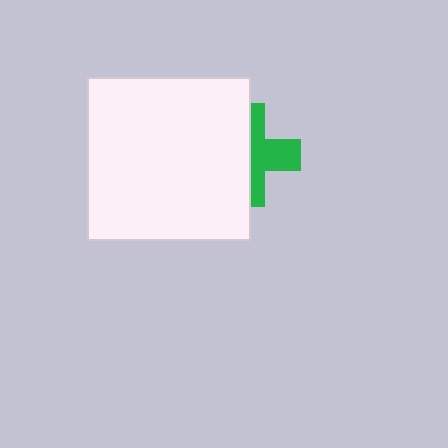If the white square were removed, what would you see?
You would see the complete green cross.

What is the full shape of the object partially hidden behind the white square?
The partially hidden object is a green cross.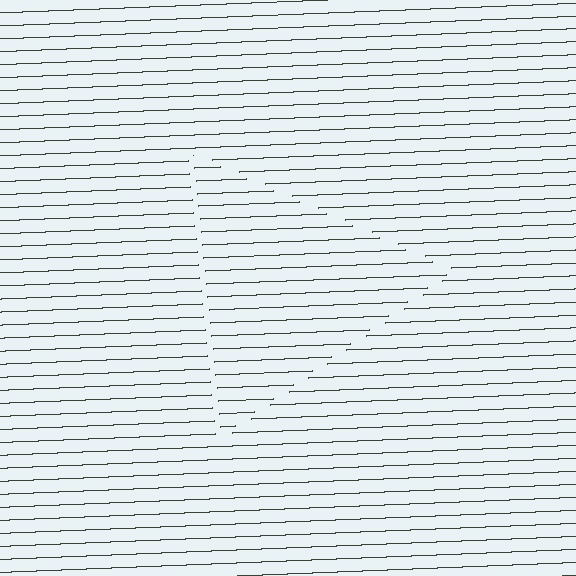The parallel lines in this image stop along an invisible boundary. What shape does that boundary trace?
An illusory triangle. The interior of the shape contains the same grating, shifted by half a period — the contour is defined by the phase discontinuity where line-ends from the inner and outer gratings abut.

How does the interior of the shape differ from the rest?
The interior of the shape contains the same grating, shifted by half a period — the contour is defined by the phase discontinuity where line-ends from the inner and outer gratings abut.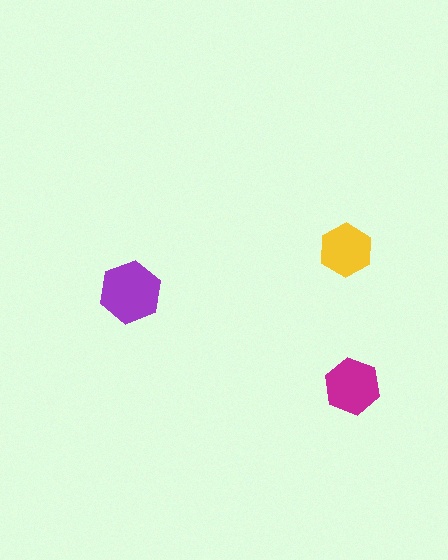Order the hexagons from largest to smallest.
the purple one, the magenta one, the yellow one.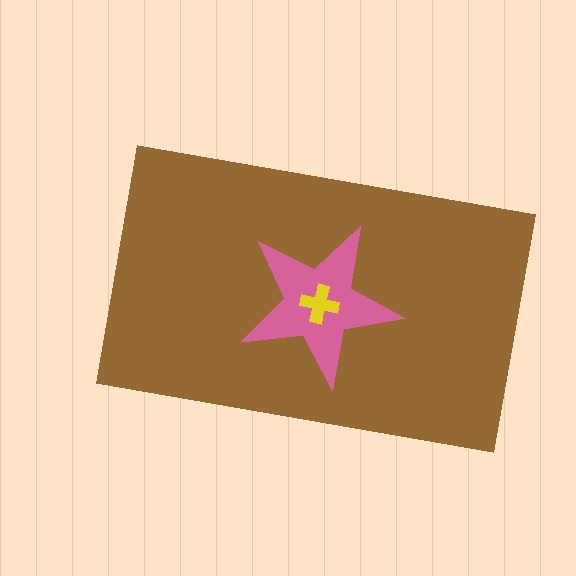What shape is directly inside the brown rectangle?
The pink star.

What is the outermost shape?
The brown rectangle.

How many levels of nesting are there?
3.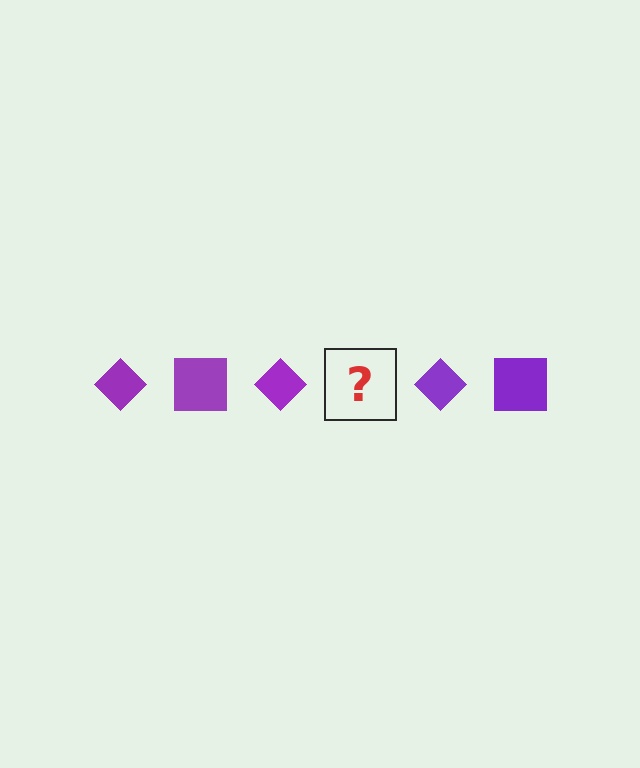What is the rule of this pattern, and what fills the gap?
The rule is that the pattern cycles through diamond, square shapes in purple. The gap should be filled with a purple square.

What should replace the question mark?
The question mark should be replaced with a purple square.